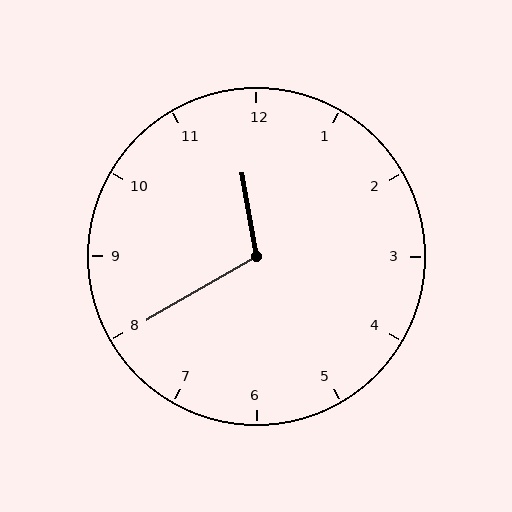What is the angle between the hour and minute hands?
Approximately 110 degrees.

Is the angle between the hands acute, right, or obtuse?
It is obtuse.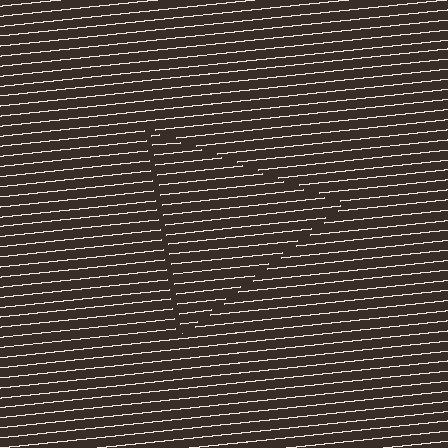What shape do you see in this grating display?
An illusory triangle. The interior of the shape contains the same grating, shifted by half a period — the contour is defined by the phase discontinuity where line-ends from the inner and outer gratings abut.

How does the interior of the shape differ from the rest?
The interior of the shape contains the same grating, shifted by half a period — the contour is defined by the phase discontinuity where line-ends from the inner and outer gratings abut.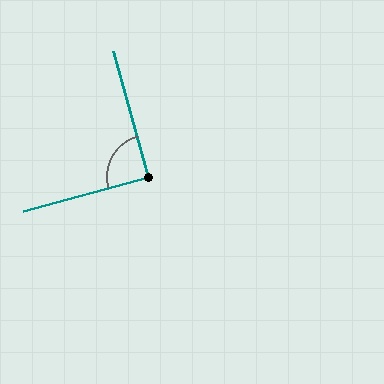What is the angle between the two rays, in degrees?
Approximately 90 degrees.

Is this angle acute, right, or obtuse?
It is approximately a right angle.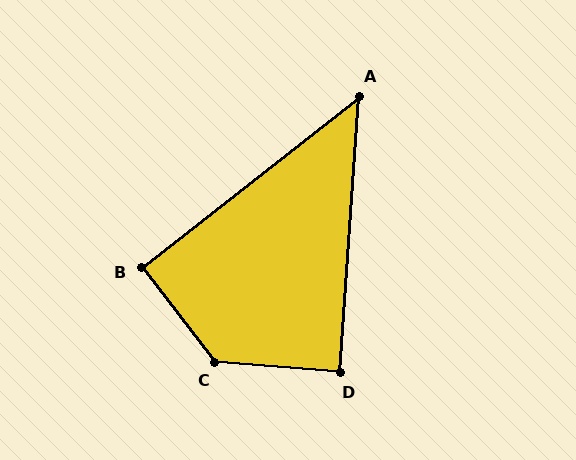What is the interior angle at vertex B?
Approximately 90 degrees (approximately right).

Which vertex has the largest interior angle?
C, at approximately 132 degrees.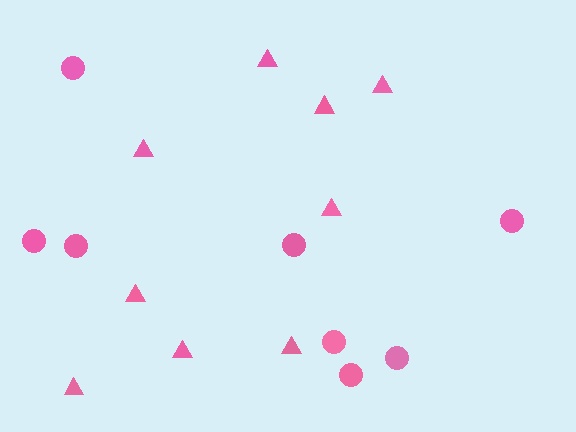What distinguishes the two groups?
There are 2 groups: one group of triangles (9) and one group of circles (8).